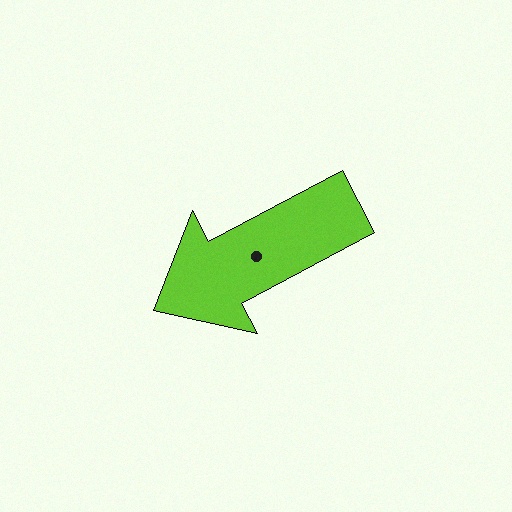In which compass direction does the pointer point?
Southwest.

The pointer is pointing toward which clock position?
Roughly 8 o'clock.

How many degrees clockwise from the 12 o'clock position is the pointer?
Approximately 242 degrees.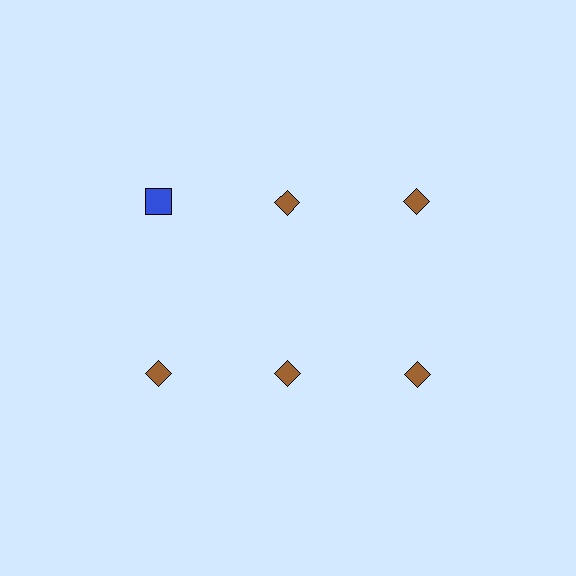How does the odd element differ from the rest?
It differs in both color (blue instead of brown) and shape (square instead of diamond).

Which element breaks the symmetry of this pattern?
The blue square in the top row, leftmost column breaks the symmetry. All other shapes are brown diamonds.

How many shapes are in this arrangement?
There are 6 shapes arranged in a grid pattern.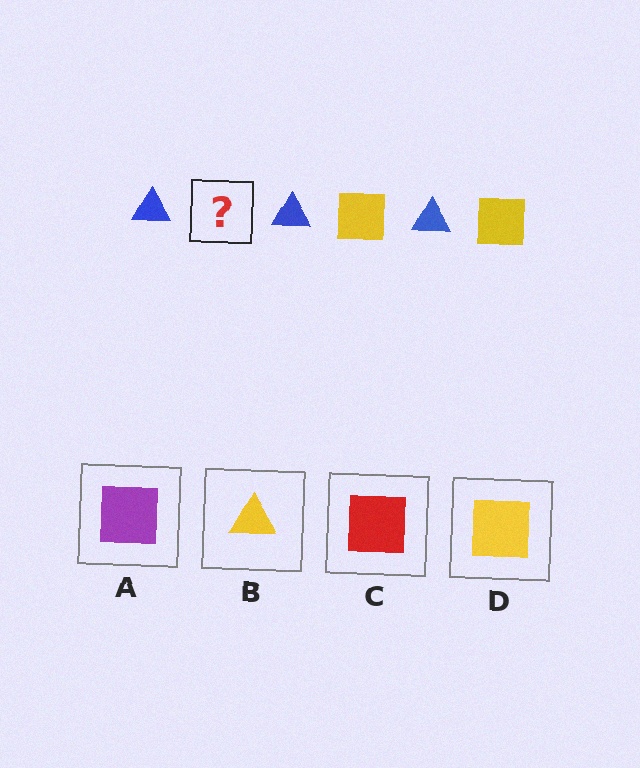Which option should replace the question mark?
Option D.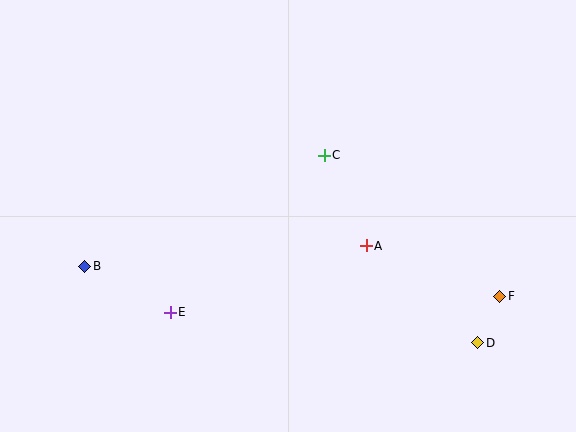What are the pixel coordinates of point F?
Point F is at (500, 296).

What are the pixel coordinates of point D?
Point D is at (478, 343).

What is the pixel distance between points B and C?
The distance between B and C is 264 pixels.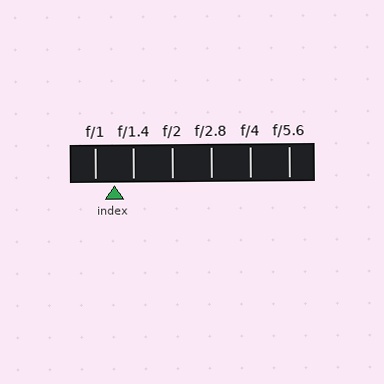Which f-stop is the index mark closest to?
The index mark is closest to f/1.4.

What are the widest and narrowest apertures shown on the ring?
The widest aperture shown is f/1 and the narrowest is f/5.6.